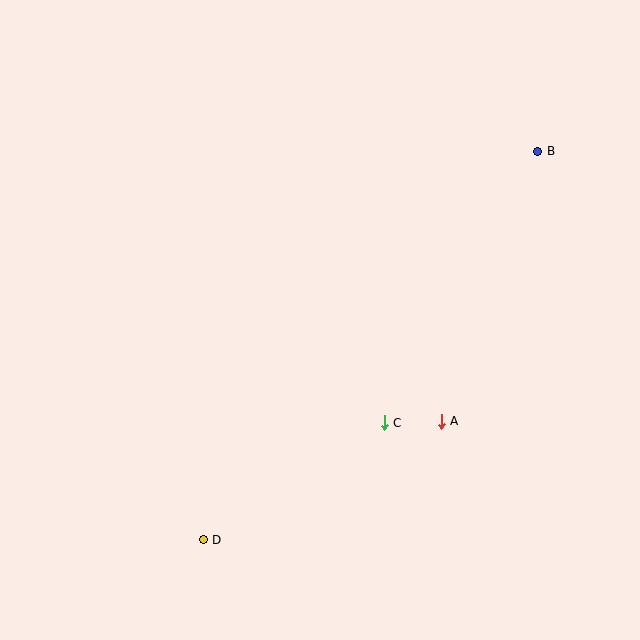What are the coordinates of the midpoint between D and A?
The midpoint between D and A is at (322, 480).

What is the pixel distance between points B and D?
The distance between B and D is 512 pixels.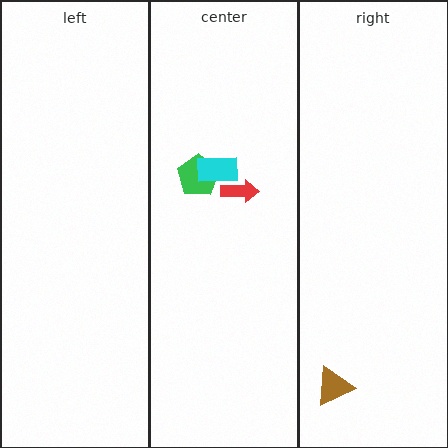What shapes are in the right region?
The brown triangle.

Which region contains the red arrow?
The center region.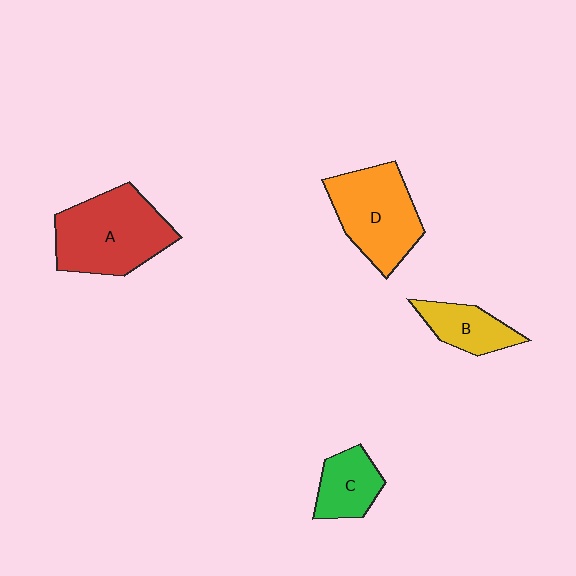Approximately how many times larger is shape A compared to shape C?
Approximately 2.1 times.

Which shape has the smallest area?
Shape B (yellow).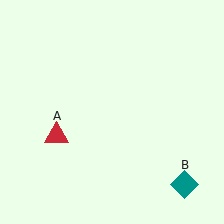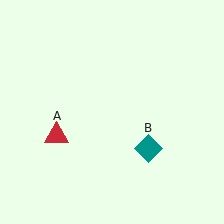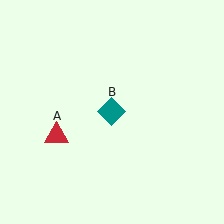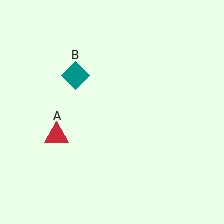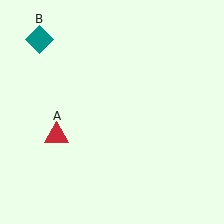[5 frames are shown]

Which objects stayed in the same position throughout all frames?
Red triangle (object A) remained stationary.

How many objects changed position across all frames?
1 object changed position: teal diamond (object B).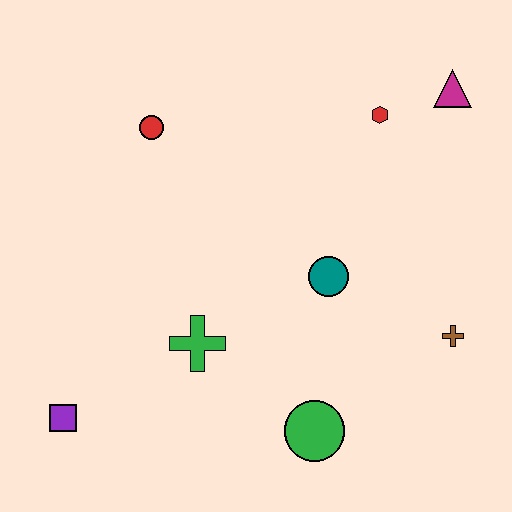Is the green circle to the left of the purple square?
No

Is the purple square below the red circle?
Yes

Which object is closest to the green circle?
The green cross is closest to the green circle.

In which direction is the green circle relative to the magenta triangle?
The green circle is below the magenta triangle.